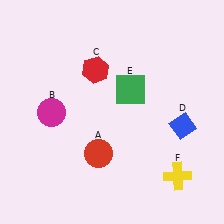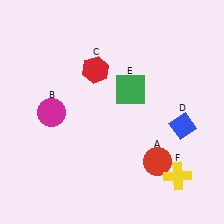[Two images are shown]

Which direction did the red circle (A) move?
The red circle (A) moved right.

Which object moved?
The red circle (A) moved right.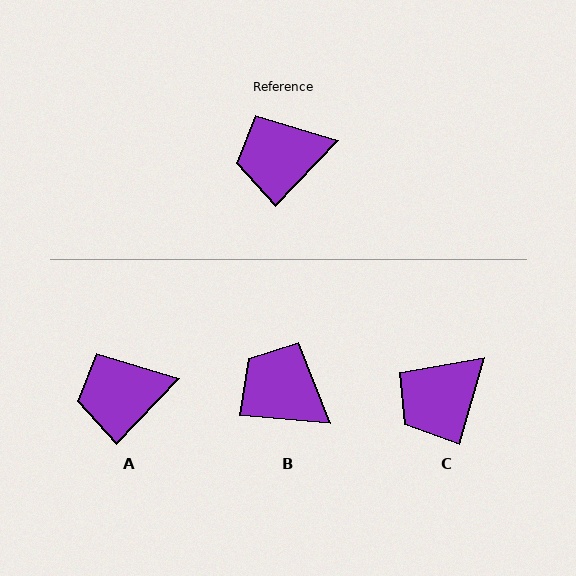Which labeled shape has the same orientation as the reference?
A.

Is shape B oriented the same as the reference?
No, it is off by about 51 degrees.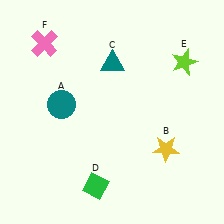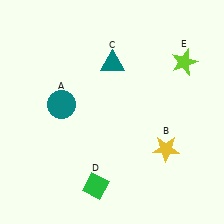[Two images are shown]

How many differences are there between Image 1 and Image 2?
There is 1 difference between the two images.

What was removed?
The pink cross (F) was removed in Image 2.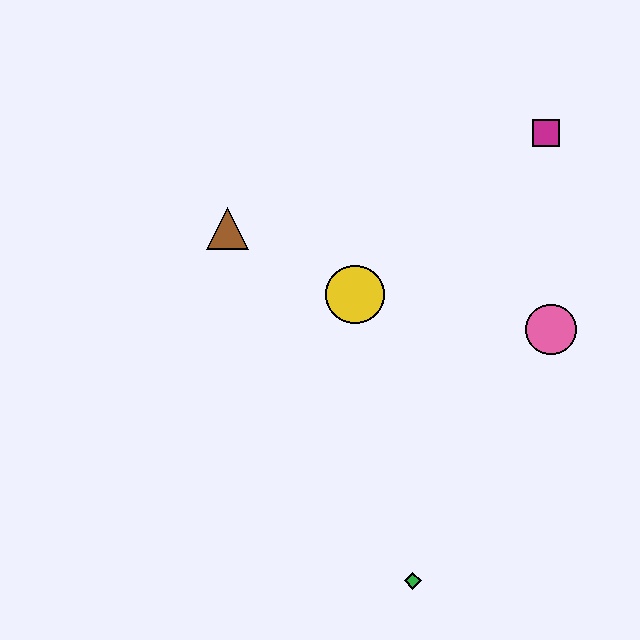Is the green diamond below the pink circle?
Yes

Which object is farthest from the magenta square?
The green diamond is farthest from the magenta square.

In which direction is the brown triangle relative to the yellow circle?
The brown triangle is to the left of the yellow circle.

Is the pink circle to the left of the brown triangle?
No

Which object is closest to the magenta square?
The pink circle is closest to the magenta square.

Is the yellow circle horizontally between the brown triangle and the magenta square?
Yes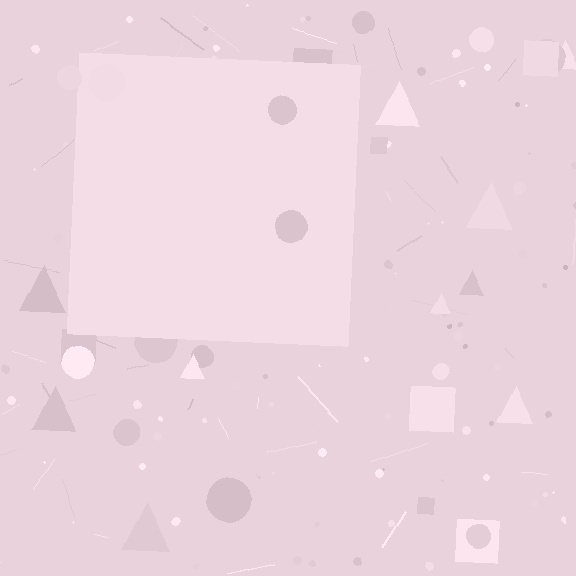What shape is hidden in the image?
A square is hidden in the image.